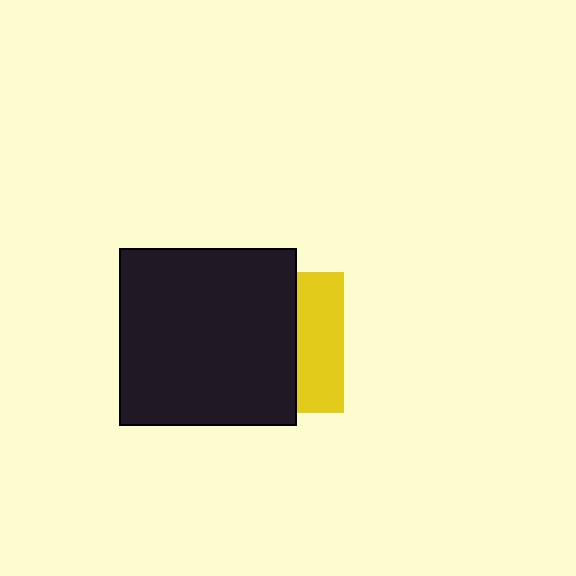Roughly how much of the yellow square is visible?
A small part of it is visible (roughly 33%).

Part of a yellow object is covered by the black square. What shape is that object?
It is a square.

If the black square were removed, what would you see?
You would see the complete yellow square.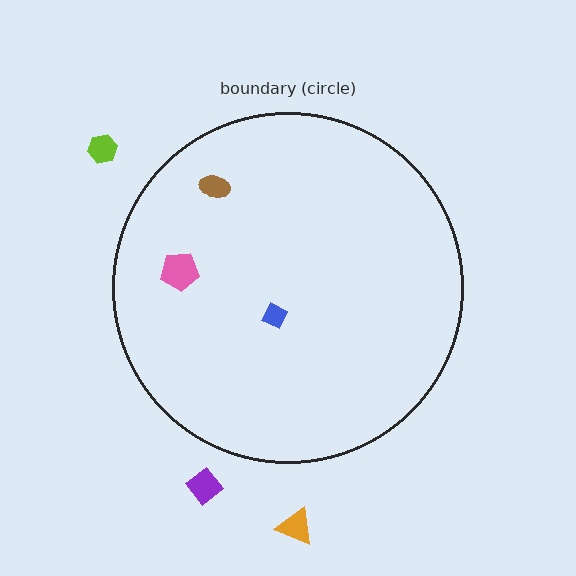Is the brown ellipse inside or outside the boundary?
Inside.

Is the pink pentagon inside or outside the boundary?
Inside.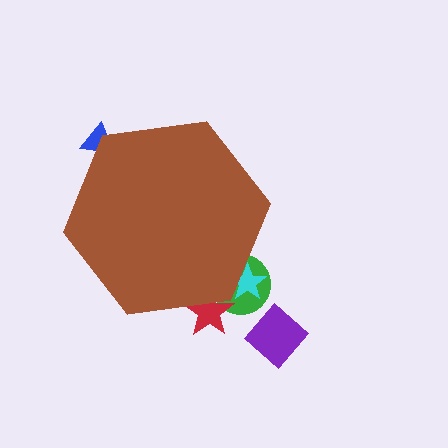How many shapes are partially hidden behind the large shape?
4 shapes are partially hidden.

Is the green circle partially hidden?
Yes, the green circle is partially hidden behind the brown hexagon.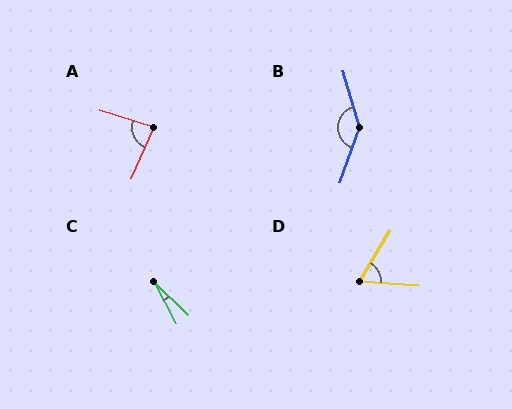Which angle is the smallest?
C, at approximately 18 degrees.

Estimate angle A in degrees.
Approximately 84 degrees.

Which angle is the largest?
B, at approximately 144 degrees.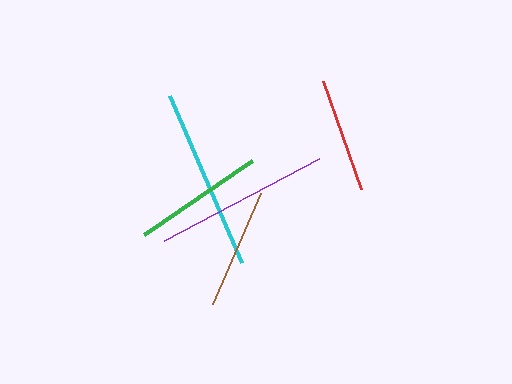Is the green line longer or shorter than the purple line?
The purple line is longer than the green line.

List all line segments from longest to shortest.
From longest to shortest: cyan, purple, green, brown, red.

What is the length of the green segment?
The green segment is approximately 131 pixels long.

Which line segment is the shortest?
The red line is the shortest at approximately 114 pixels.